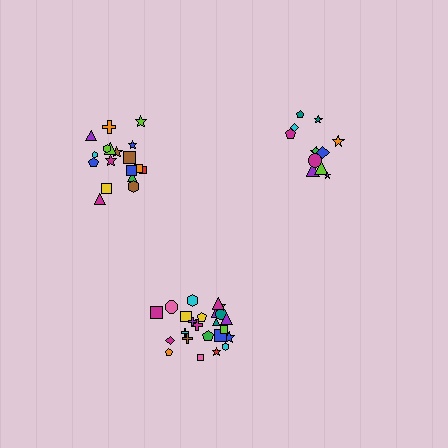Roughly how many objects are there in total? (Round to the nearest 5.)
Roughly 55 objects in total.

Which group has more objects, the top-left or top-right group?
The top-left group.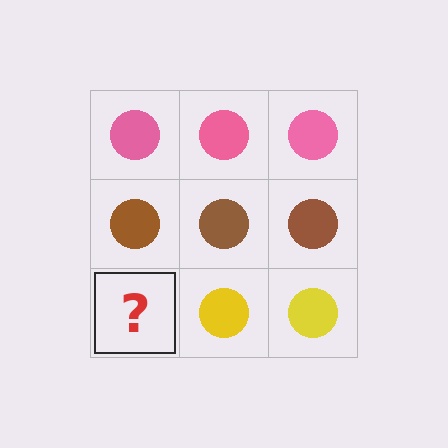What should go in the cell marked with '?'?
The missing cell should contain a yellow circle.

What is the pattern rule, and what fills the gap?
The rule is that each row has a consistent color. The gap should be filled with a yellow circle.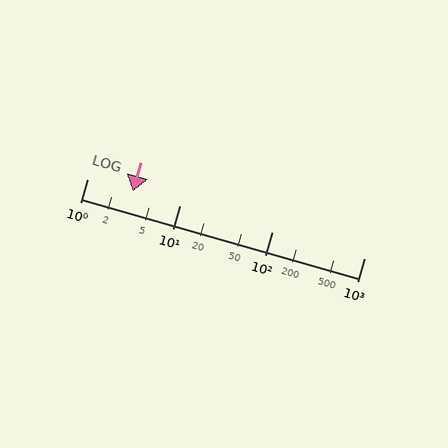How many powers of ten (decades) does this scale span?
The scale spans 3 decades, from 1 to 1000.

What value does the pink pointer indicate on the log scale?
The pointer indicates approximately 3.1.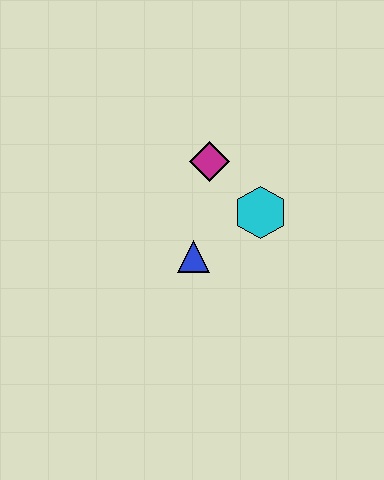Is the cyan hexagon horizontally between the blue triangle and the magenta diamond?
No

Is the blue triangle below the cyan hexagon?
Yes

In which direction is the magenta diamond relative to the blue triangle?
The magenta diamond is above the blue triangle.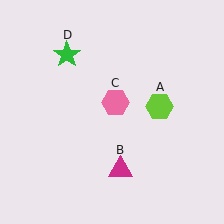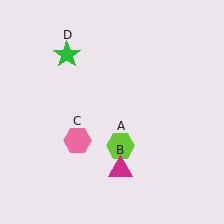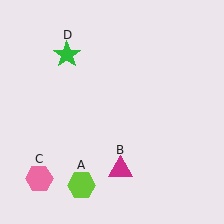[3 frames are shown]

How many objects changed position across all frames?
2 objects changed position: lime hexagon (object A), pink hexagon (object C).